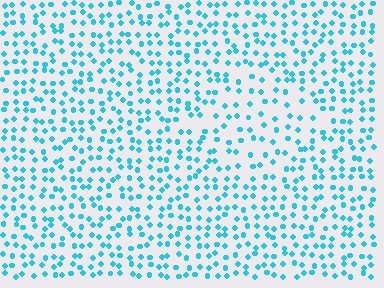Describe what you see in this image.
The image contains small cyan elements arranged at two different densities. A diamond-shaped region is visible where the elements are less densely packed than the surrounding area.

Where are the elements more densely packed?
The elements are more densely packed outside the diamond boundary.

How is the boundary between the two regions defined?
The boundary is defined by a change in element density (approximately 1.6x ratio). All elements are the same color, size, and shape.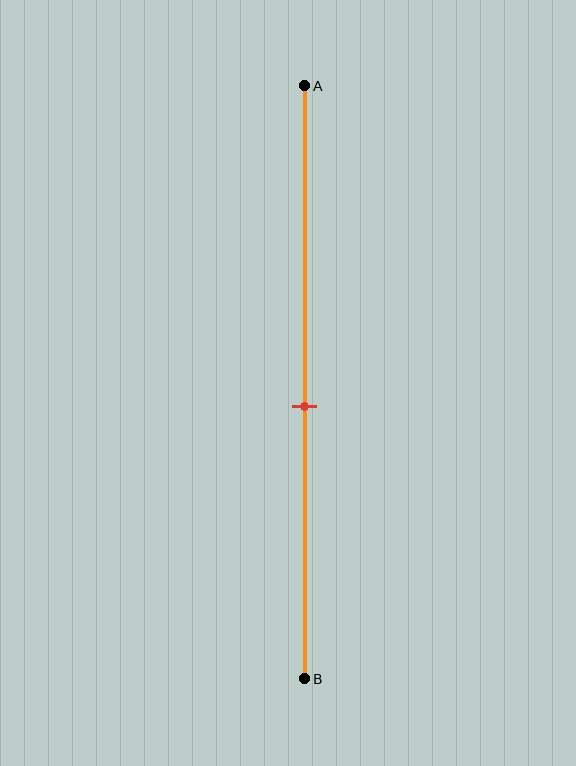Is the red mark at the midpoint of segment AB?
No, the mark is at about 55% from A, not at the 50% midpoint.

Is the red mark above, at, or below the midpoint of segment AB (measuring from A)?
The red mark is below the midpoint of segment AB.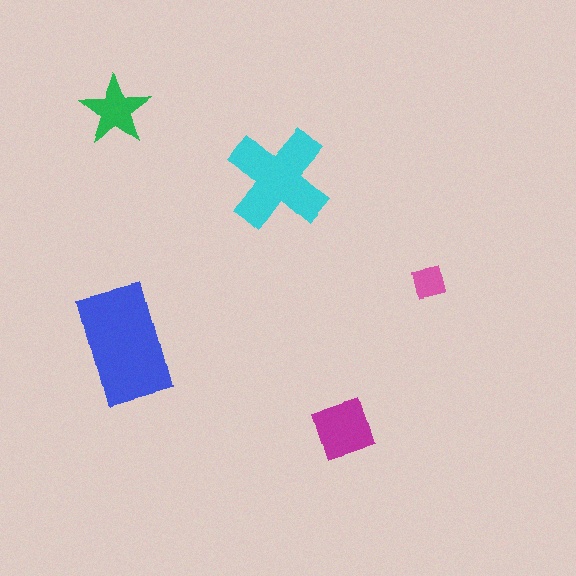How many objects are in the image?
There are 5 objects in the image.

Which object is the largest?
The blue rectangle.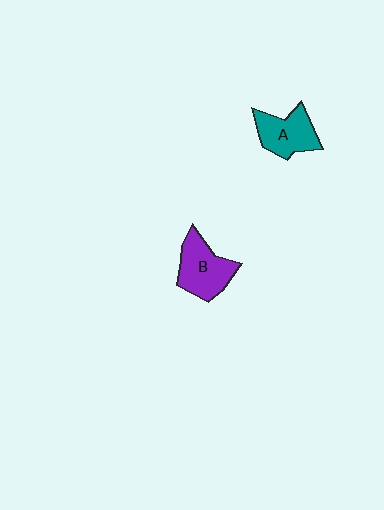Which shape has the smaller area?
Shape A (teal).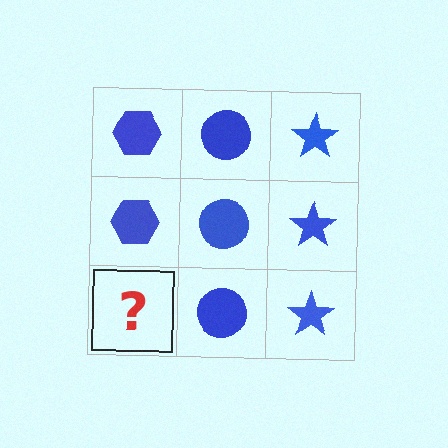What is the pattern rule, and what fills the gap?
The rule is that each column has a consistent shape. The gap should be filled with a blue hexagon.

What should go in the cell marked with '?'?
The missing cell should contain a blue hexagon.